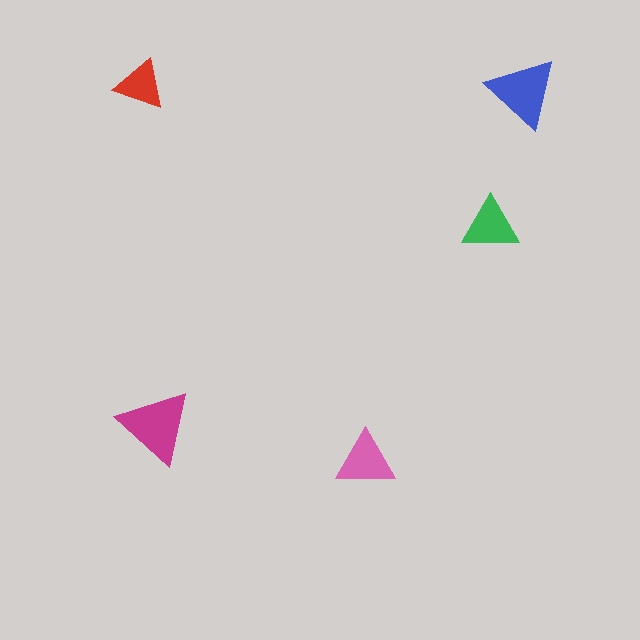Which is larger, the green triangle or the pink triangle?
The pink one.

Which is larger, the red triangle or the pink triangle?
The pink one.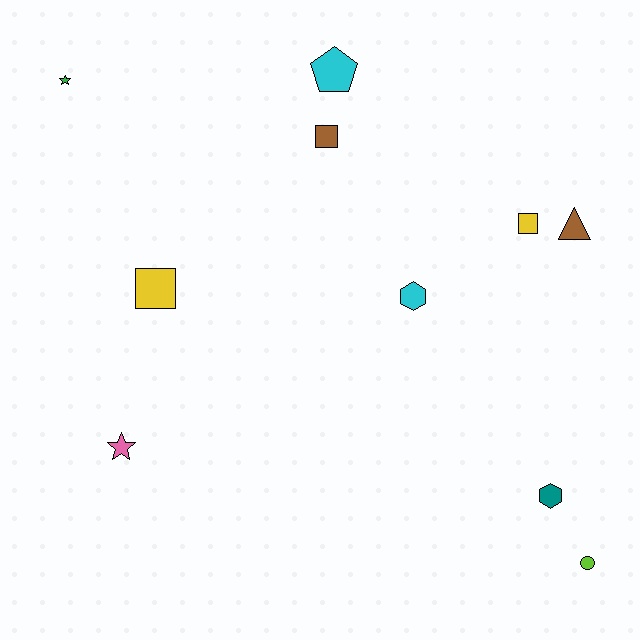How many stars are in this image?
There are 2 stars.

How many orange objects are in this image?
There are no orange objects.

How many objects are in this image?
There are 10 objects.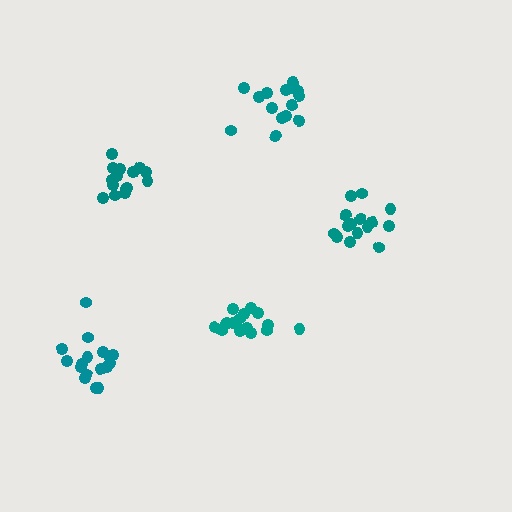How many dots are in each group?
Group 1: 15 dots, Group 2: 15 dots, Group 3: 15 dots, Group 4: 17 dots, Group 5: 18 dots (80 total).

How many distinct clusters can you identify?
There are 5 distinct clusters.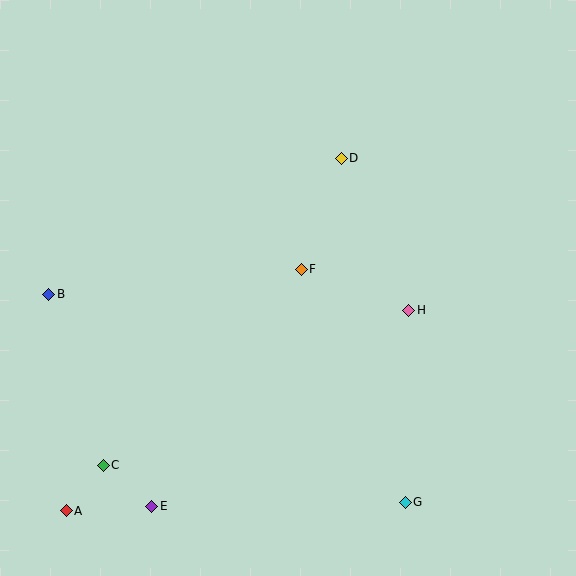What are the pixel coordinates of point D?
Point D is at (341, 158).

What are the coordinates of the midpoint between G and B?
The midpoint between G and B is at (227, 398).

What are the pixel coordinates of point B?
Point B is at (49, 294).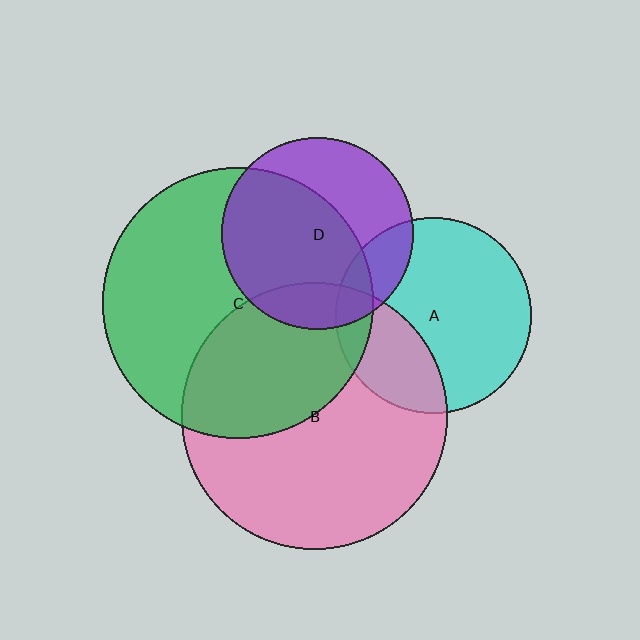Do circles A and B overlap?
Yes.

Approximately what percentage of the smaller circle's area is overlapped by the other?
Approximately 30%.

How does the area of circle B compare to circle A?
Approximately 1.8 times.